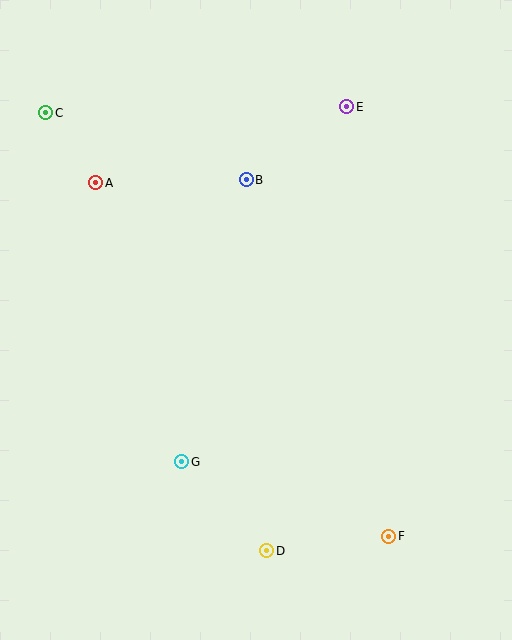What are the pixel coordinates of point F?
Point F is at (389, 536).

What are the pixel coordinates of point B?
Point B is at (246, 180).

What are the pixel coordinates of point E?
Point E is at (347, 107).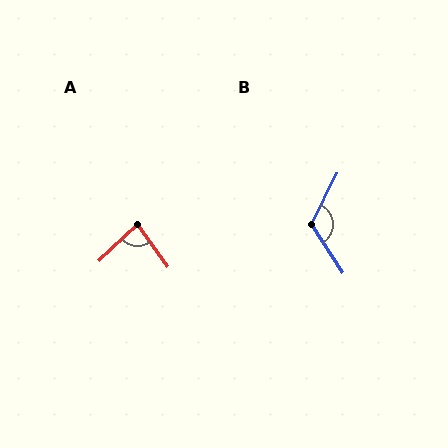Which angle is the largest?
B, at approximately 121 degrees.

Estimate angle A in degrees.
Approximately 82 degrees.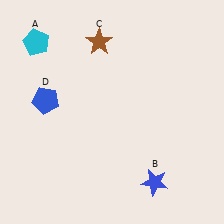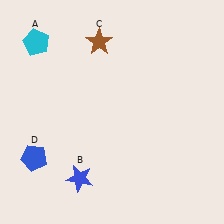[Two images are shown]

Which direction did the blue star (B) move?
The blue star (B) moved left.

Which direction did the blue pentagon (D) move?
The blue pentagon (D) moved down.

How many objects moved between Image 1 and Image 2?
2 objects moved between the two images.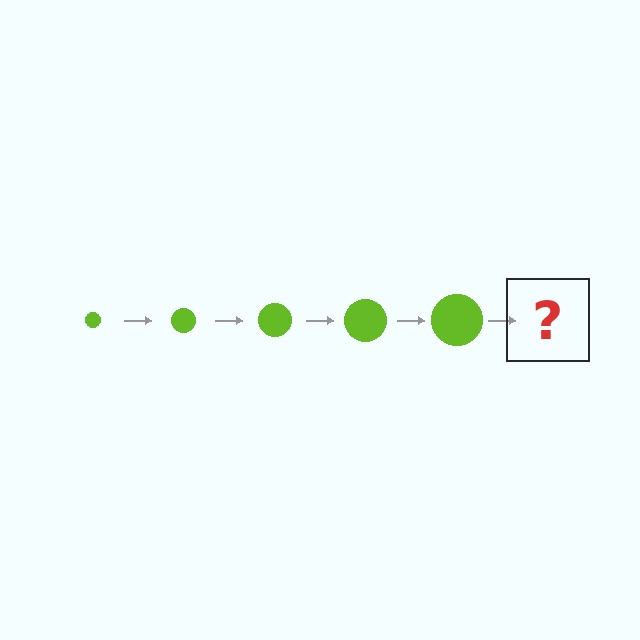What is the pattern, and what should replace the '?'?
The pattern is that the circle gets progressively larger each step. The '?' should be a lime circle, larger than the previous one.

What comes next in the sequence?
The next element should be a lime circle, larger than the previous one.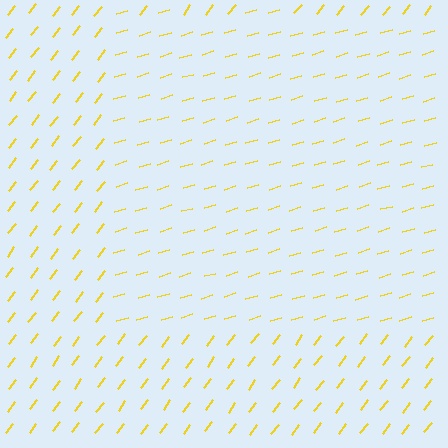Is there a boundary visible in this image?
Yes, there is a texture boundary formed by a change in line orientation.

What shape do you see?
I see a rectangle.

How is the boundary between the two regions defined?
The boundary is defined purely by a change in line orientation (approximately 36 degrees difference). All lines are the same color and thickness.